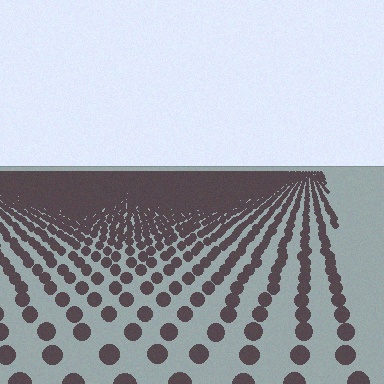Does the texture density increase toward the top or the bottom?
Density increases toward the top.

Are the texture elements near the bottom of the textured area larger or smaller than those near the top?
Larger. Near the bottom, elements are closer to the viewer and appear at a bigger on-screen size.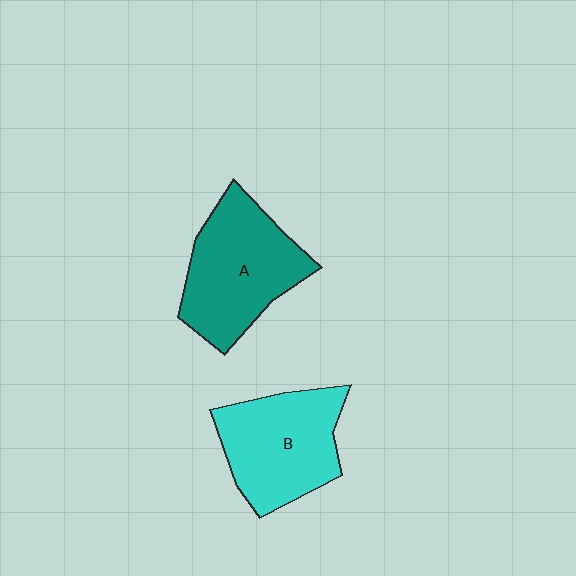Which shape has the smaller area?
Shape B (cyan).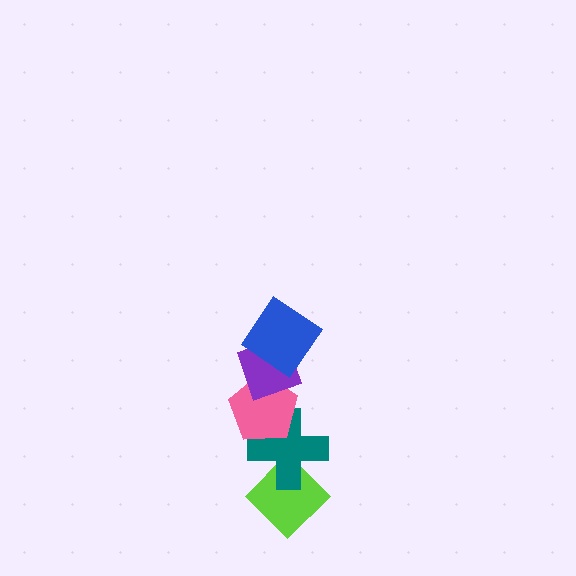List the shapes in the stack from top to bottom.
From top to bottom: the blue diamond, the purple diamond, the pink pentagon, the teal cross, the lime diamond.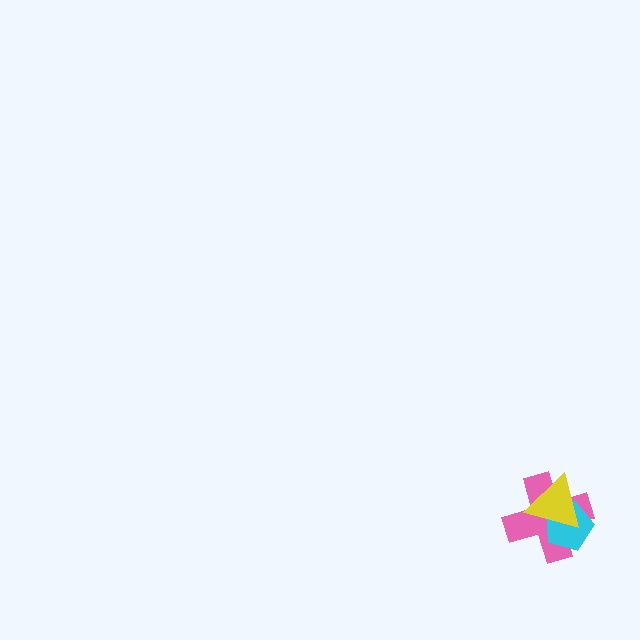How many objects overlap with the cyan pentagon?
2 objects overlap with the cyan pentagon.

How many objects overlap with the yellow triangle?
2 objects overlap with the yellow triangle.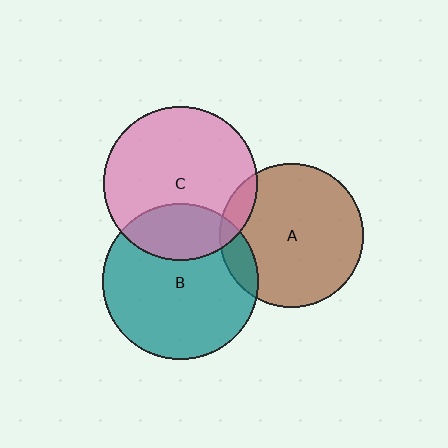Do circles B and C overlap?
Yes.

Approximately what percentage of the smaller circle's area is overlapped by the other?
Approximately 25%.